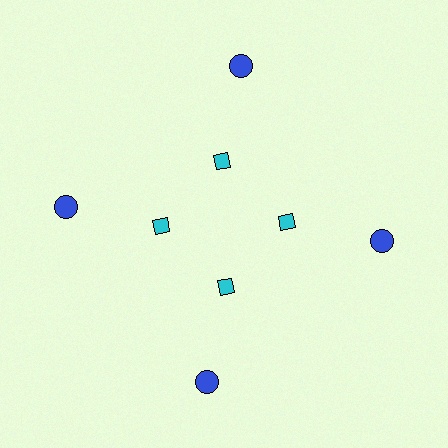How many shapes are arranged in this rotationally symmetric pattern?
There are 8 shapes, arranged in 4 groups of 2.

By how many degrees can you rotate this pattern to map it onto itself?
The pattern maps onto itself every 90 degrees of rotation.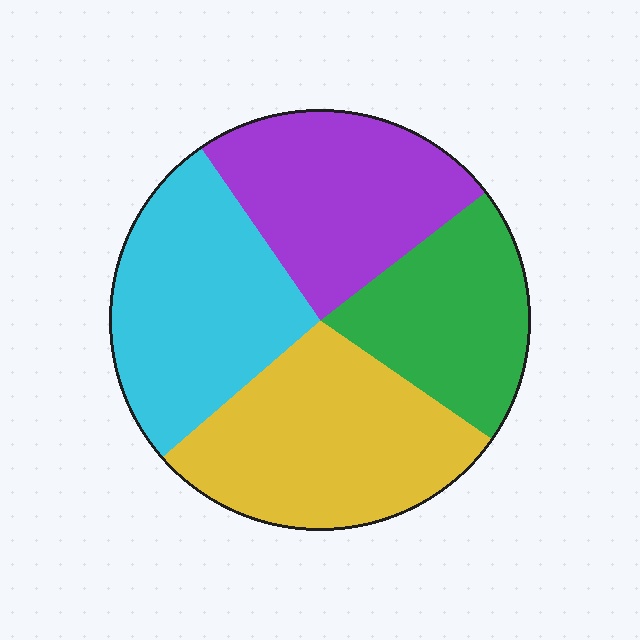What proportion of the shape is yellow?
Yellow covers 29% of the shape.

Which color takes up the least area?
Green, at roughly 20%.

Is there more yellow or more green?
Yellow.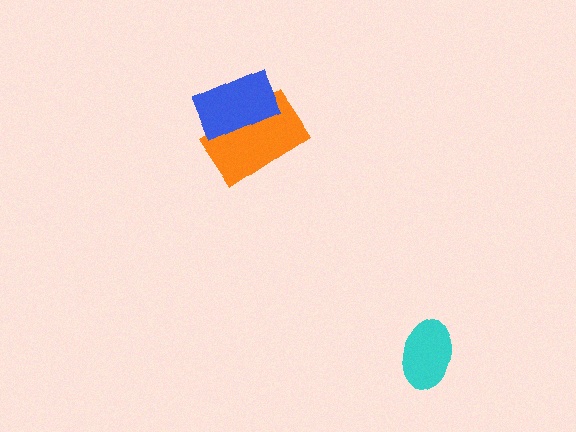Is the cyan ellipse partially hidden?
No, no other shape covers it.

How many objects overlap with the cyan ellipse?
0 objects overlap with the cyan ellipse.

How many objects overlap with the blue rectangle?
1 object overlaps with the blue rectangle.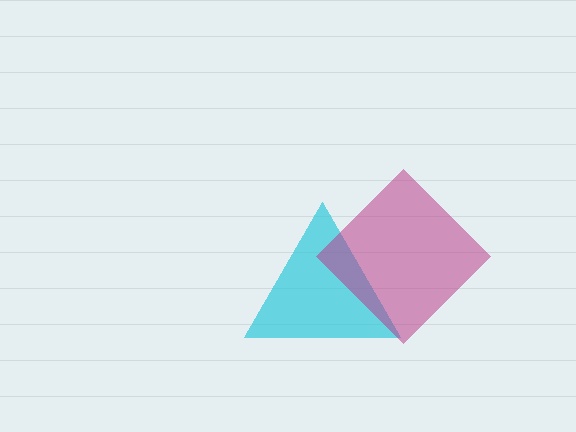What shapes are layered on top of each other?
The layered shapes are: a cyan triangle, a magenta diamond.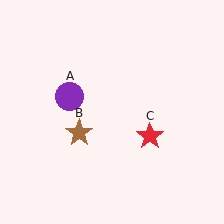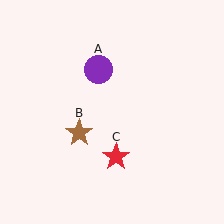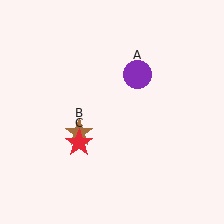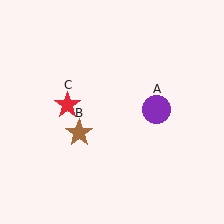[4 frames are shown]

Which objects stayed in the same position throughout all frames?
Brown star (object B) remained stationary.